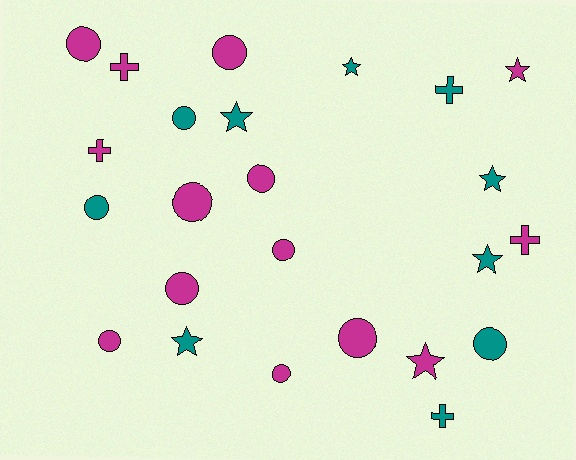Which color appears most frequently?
Magenta, with 14 objects.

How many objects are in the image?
There are 24 objects.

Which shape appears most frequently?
Circle, with 12 objects.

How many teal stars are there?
There are 5 teal stars.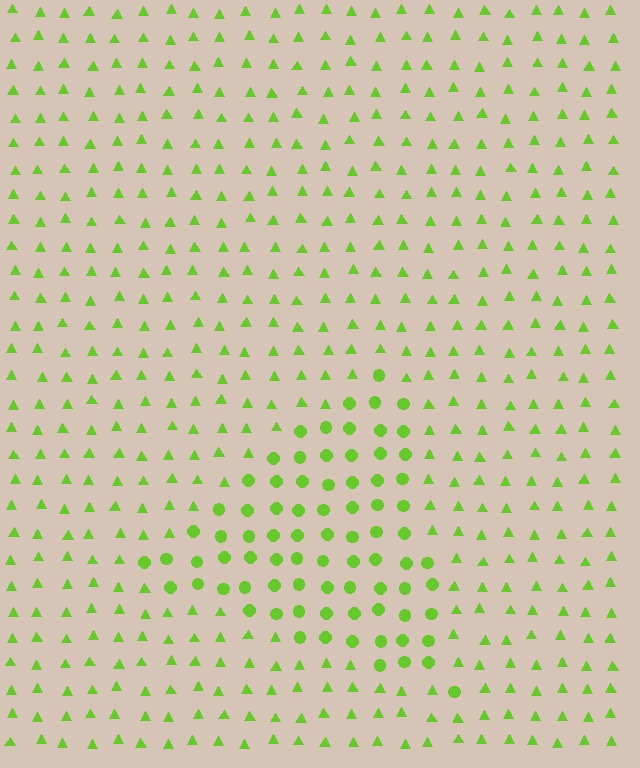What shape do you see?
I see a triangle.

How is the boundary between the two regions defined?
The boundary is defined by a change in element shape: circles inside vs. triangles outside. All elements share the same color and spacing.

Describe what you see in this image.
The image is filled with small lime elements arranged in a uniform grid. A triangle-shaped region contains circles, while the surrounding area contains triangles. The boundary is defined purely by the change in element shape.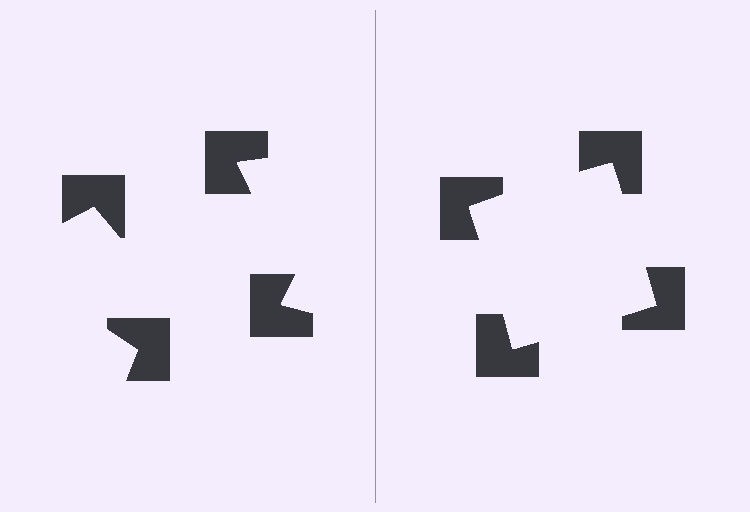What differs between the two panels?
The notched squares are positioned identically on both sides; only the wedge orientations differ. On the right they align to a square; on the left they are misaligned.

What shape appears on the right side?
An illusory square.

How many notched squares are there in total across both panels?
8 — 4 on each side.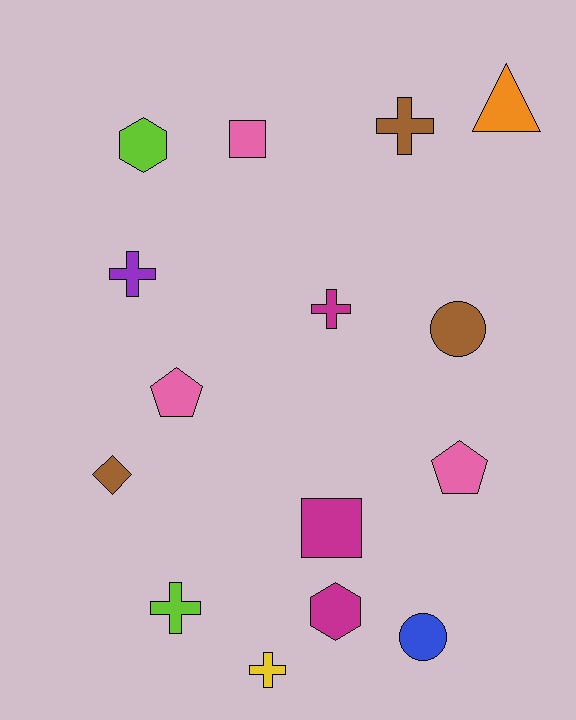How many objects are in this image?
There are 15 objects.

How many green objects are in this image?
There are no green objects.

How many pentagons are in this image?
There are 2 pentagons.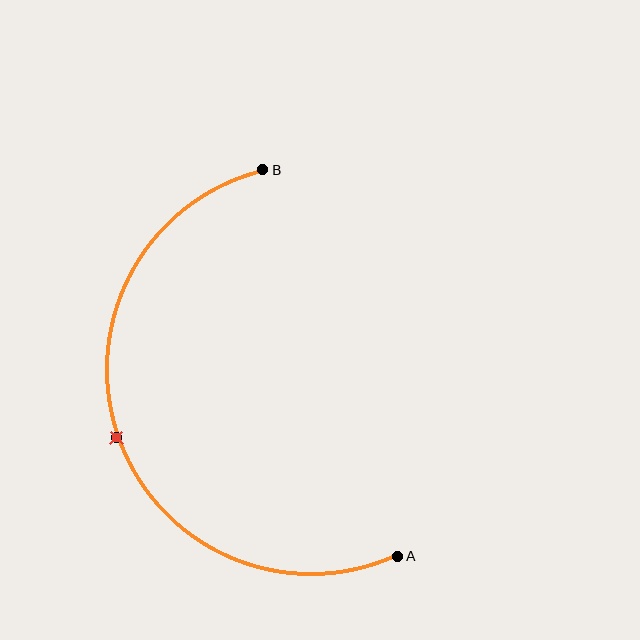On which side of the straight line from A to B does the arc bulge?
The arc bulges to the left of the straight line connecting A and B.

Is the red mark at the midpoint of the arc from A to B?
Yes. The red mark lies on the arc at equal arc-length from both A and B — it is the arc midpoint.